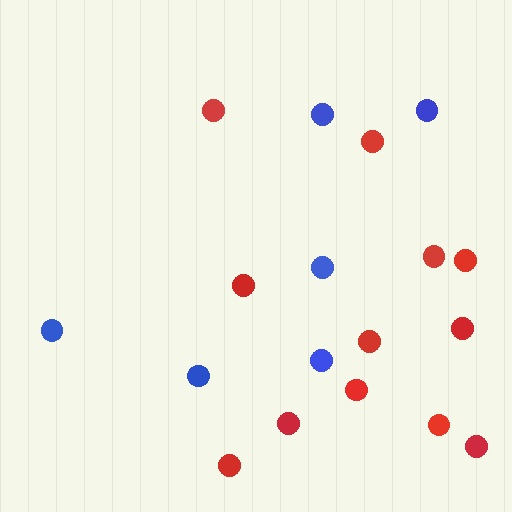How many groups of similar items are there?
There are 2 groups: one group of blue circles (6) and one group of red circles (12).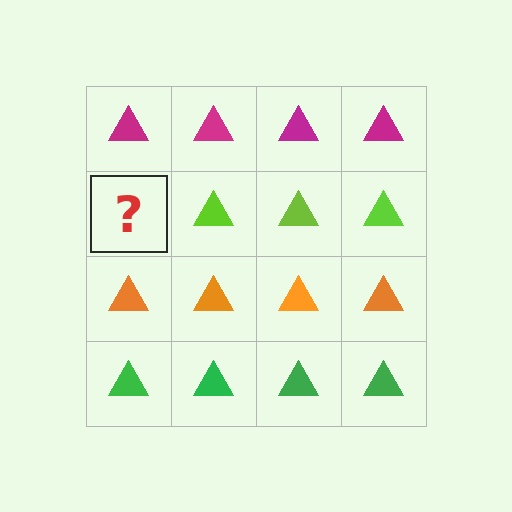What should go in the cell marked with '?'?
The missing cell should contain a lime triangle.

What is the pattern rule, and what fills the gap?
The rule is that each row has a consistent color. The gap should be filled with a lime triangle.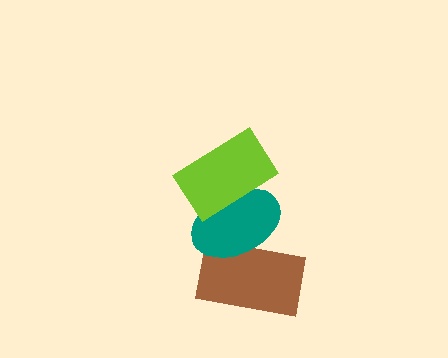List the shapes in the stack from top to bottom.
From top to bottom: the lime rectangle, the teal ellipse, the brown rectangle.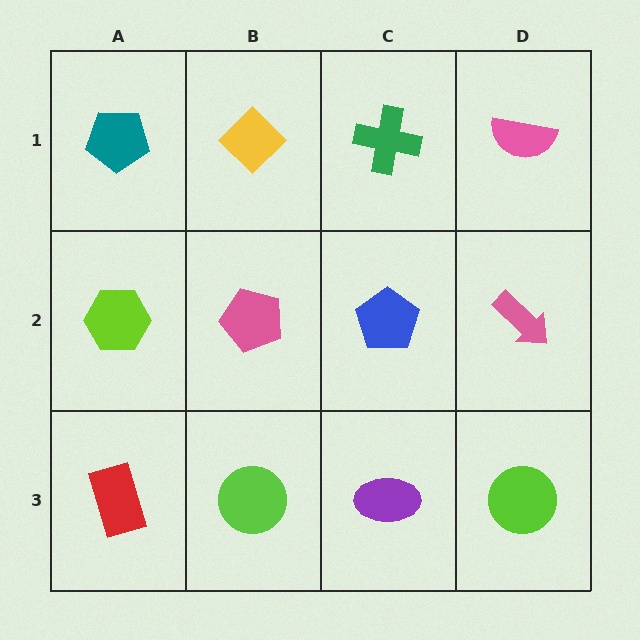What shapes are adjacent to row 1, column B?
A pink pentagon (row 2, column B), a teal pentagon (row 1, column A), a green cross (row 1, column C).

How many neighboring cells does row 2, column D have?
3.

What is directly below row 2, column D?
A lime circle.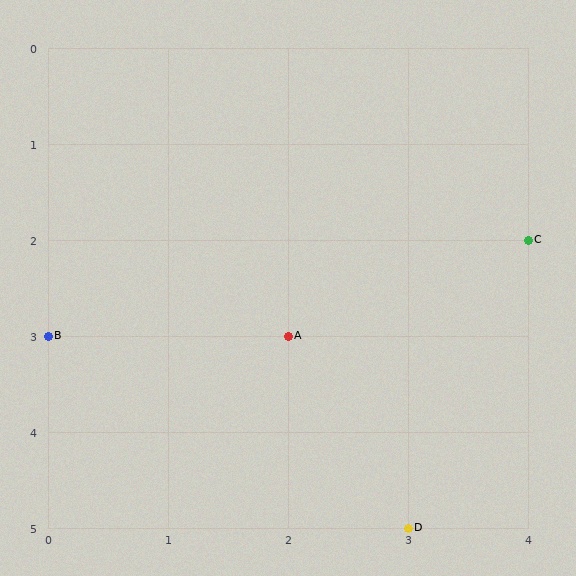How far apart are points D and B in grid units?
Points D and B are 3 columns and 2 rows apart (about 3.6 grid units diagonally).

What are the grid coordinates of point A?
Point A is at grid coordinates (2, 3).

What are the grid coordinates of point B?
Point B is at grid coordinates (0, 3).